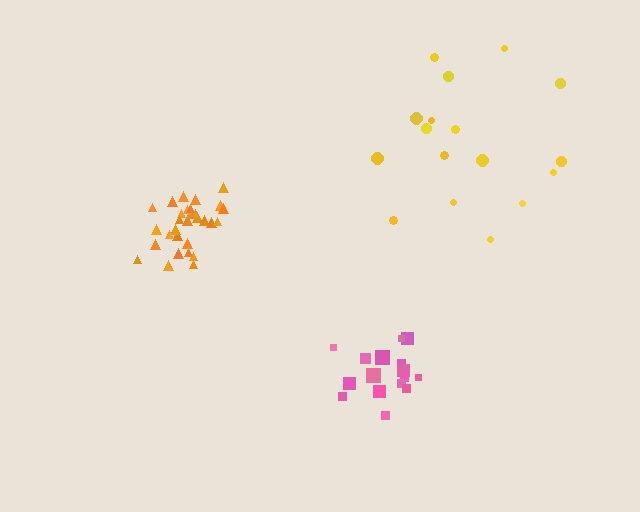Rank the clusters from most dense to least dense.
orange, pink, yellow.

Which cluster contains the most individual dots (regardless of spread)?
Orange (30).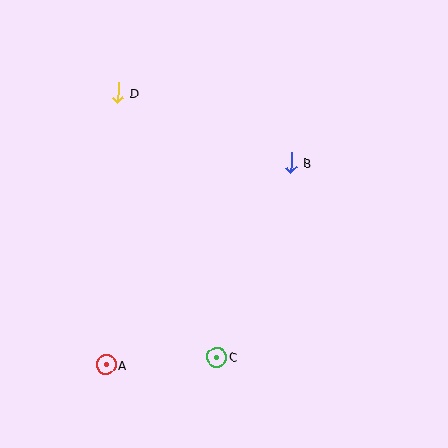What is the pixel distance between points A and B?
The distance between A and B is 274 pixels.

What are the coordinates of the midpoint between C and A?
The midpoint between C and A is at (161, 361).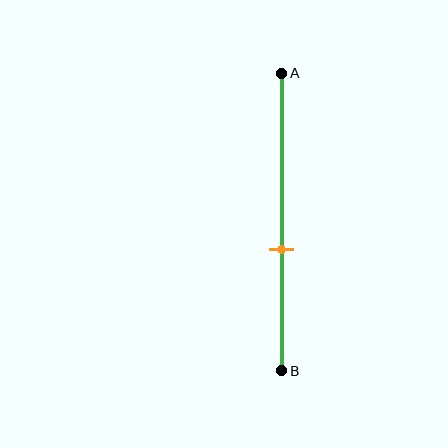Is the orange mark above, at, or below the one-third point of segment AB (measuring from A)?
The orange mark is below the one-third point of segment AB.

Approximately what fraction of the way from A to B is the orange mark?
The orange mark is approximately 60% of the way from A to B.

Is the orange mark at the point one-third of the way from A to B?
No, the mark is at about 60% from A, not at the 33% one-third point.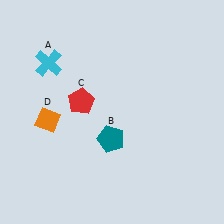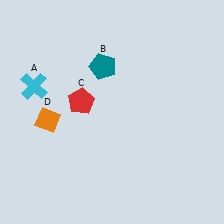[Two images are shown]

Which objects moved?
The objects that moved are: the cyan cross (A), the teal pentagon (B).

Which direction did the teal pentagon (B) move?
The teal pentagon (B) moved up.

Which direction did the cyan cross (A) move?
The cyan cross (A) moved down.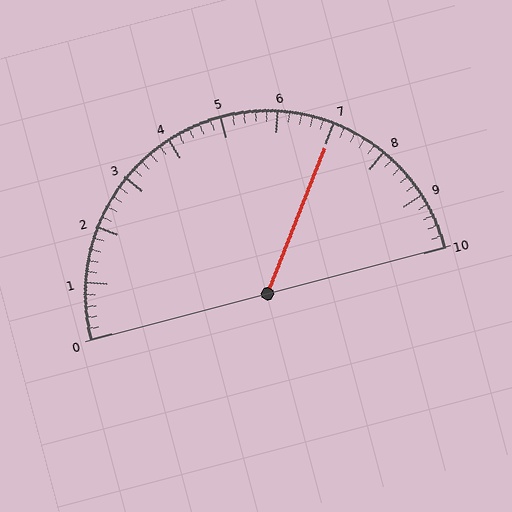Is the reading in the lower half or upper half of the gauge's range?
The reading is in the upper half of the range (0 to 10).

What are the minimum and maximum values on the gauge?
The gauge ranges from 0 to 10.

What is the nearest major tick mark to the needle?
The nearest major tick mark is 7.